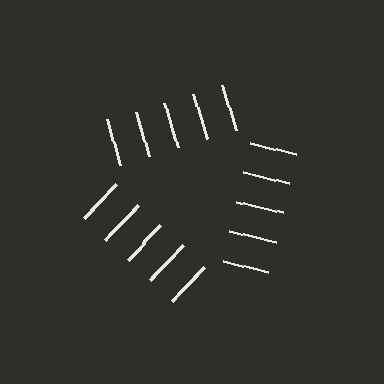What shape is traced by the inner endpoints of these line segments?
An illusory triangle — the line segments terminate on its edges but no continuous stroke is drawn.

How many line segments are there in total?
15 — 5 along each of the 3 edges.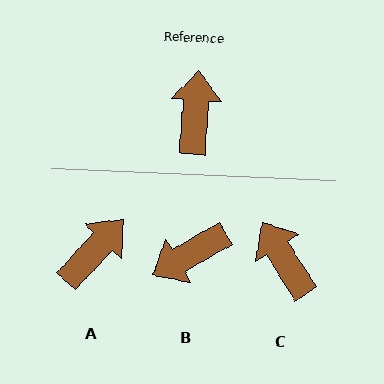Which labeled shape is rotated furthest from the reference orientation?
B, about 125 degrees away.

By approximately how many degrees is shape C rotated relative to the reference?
Approximately 37 degrees counter-clockwise.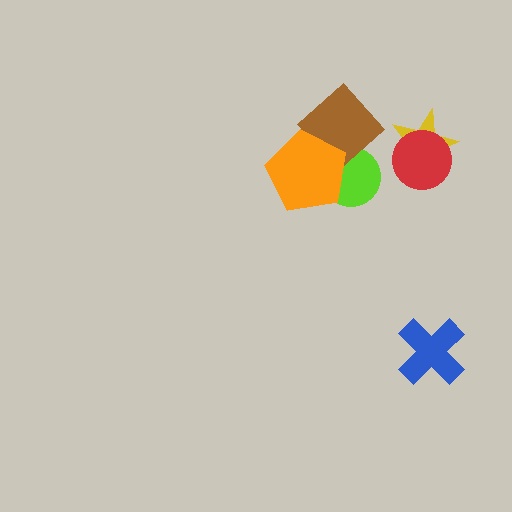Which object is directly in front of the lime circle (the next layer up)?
The brown diamond is directly in front of the lime circle.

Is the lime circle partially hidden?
Yes, it is partially covered by another shape.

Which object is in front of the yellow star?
The red circle is in front of the yellow star.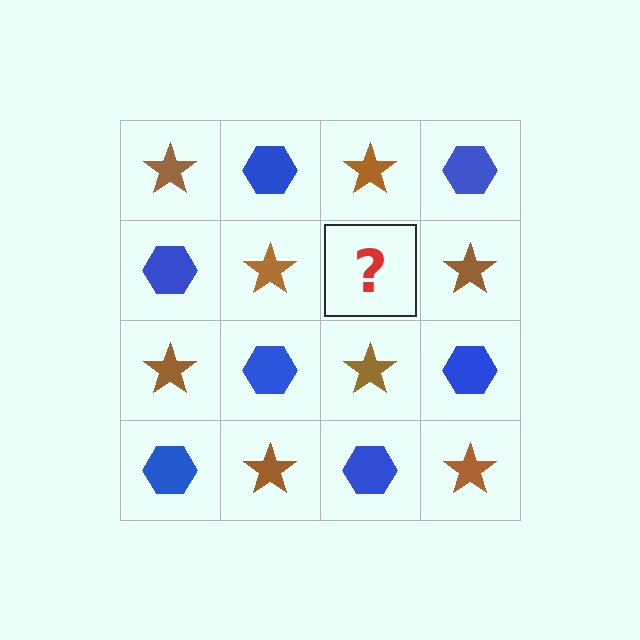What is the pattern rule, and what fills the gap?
The rule is that it alternates brown star and blue hexagon in a checkerboard pattern. The gap should be filled with a blue hexagon.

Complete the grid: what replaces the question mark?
The question mark should be replaced with a blue hexagon.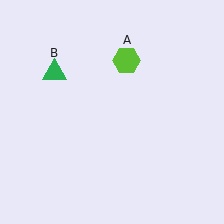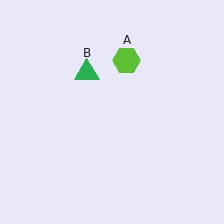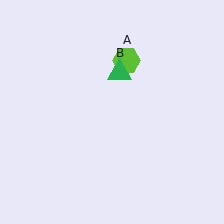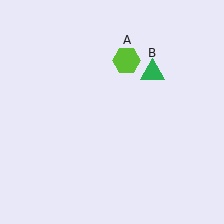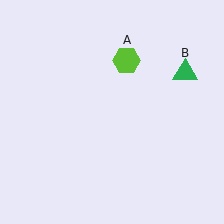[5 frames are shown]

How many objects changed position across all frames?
1 object changed position: green triangle (object B).